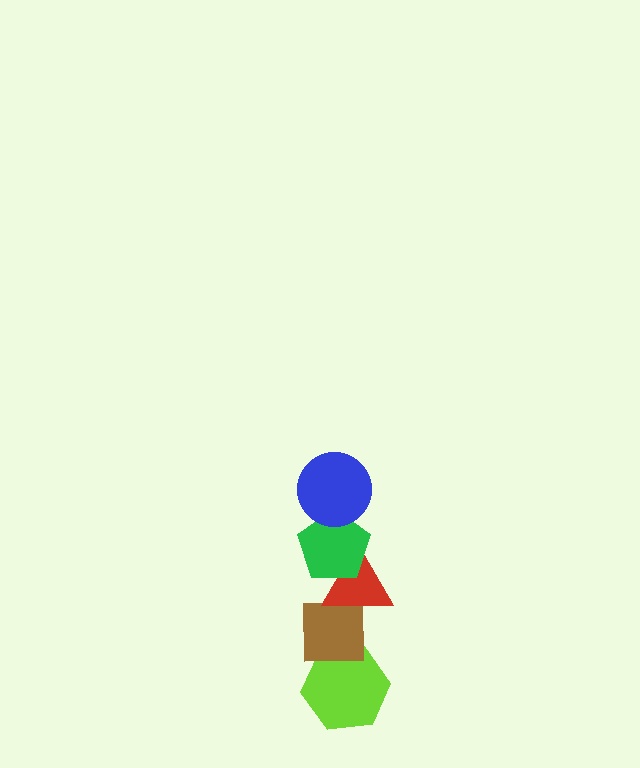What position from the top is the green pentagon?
The green pentagon is 2nd from the top.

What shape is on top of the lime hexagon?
The brown square is on top of the lime hexagon.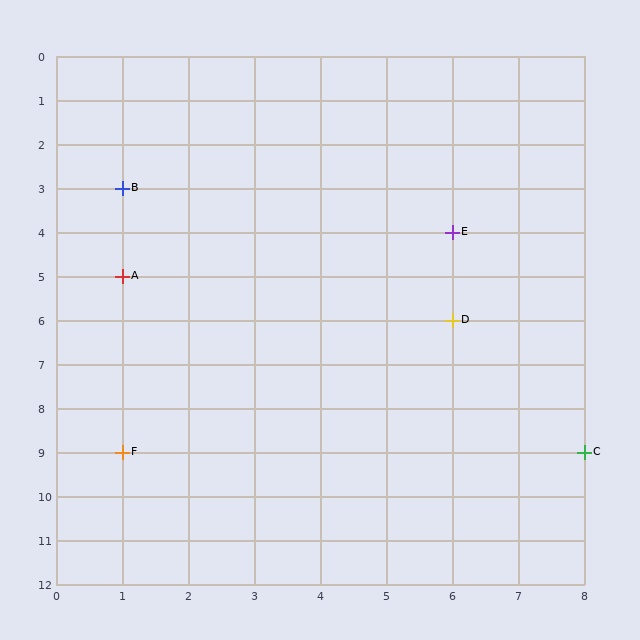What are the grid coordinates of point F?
Point F is at grid coordinates (1, 9).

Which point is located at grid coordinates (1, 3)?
Point B is at (1, 3).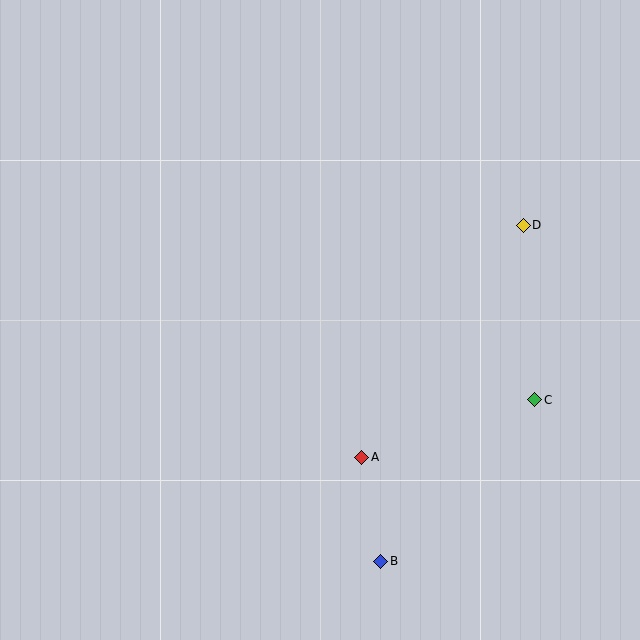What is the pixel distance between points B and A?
The distance between B and A is 106 pixels.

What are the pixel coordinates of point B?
Point B is at (381, 561).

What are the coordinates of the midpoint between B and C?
The midpoint between B and C is at (458, 480).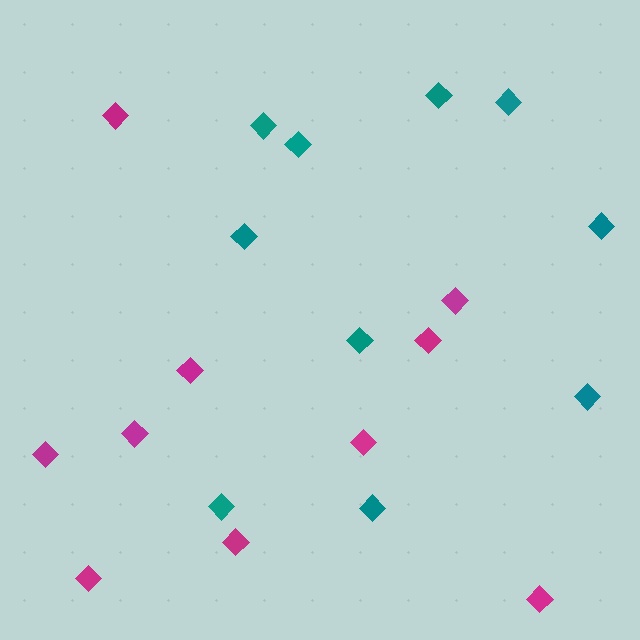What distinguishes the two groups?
There are 2 groups: one group of magenta diamonds (10) and one group of teal diamonds (10).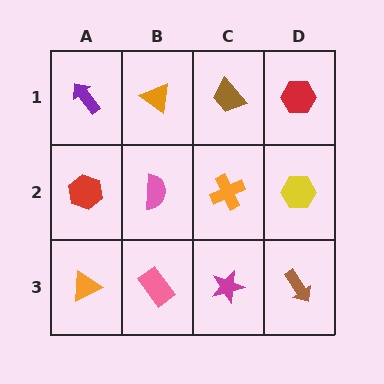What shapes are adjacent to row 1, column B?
A pink semicircle (row 2, column B), a purple arrow (row 1, column A), a brown trapezoid (row 1, column C).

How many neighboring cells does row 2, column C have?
4.